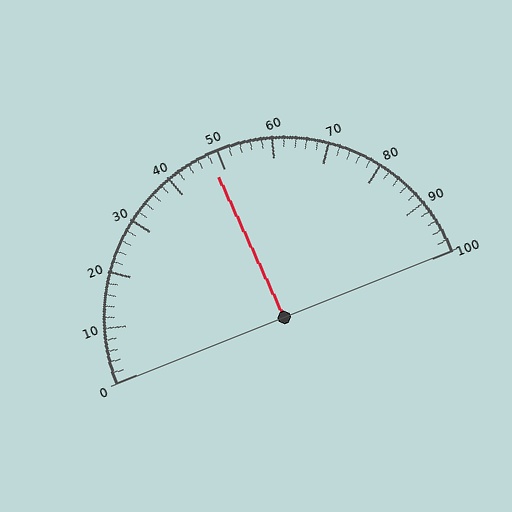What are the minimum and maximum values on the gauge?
The gauge ranges from 0 to 100.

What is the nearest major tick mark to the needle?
The nearest major tick mark is 50.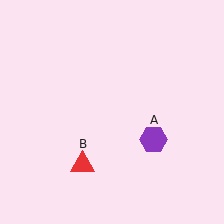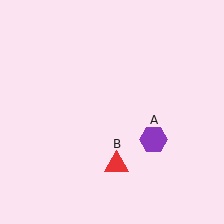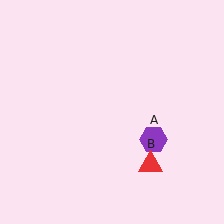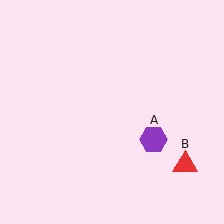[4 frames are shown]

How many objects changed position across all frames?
1 object changed position: red triangle (object B).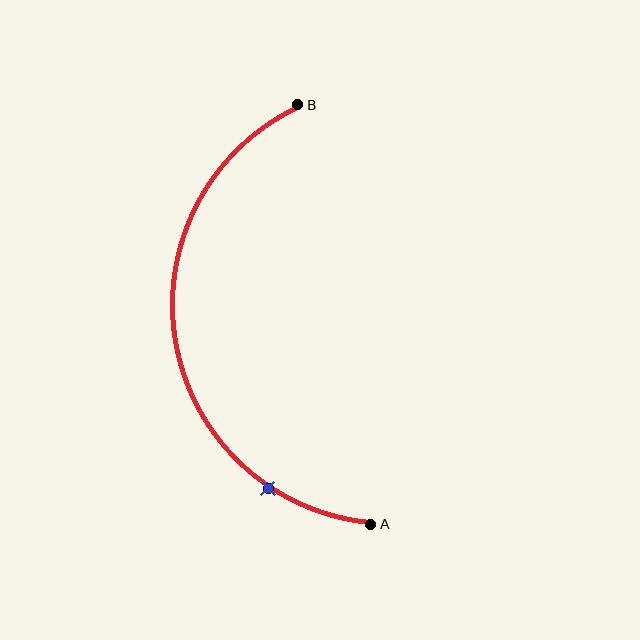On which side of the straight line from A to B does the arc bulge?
The arc bulges to the left of the straight line connecting A and B.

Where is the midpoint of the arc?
The arc midpoint is the point on the curve farthest from the straight line joining A and B. It sits to the left of that line.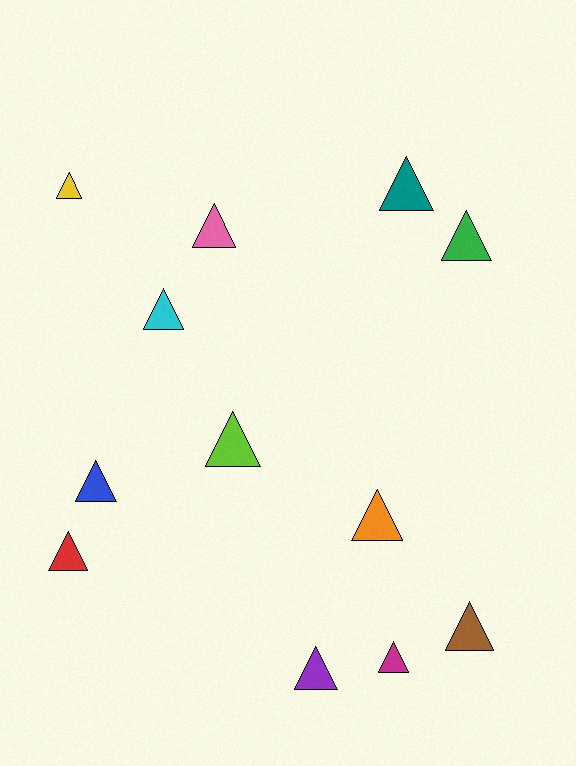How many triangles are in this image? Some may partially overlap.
There are 12 triangles.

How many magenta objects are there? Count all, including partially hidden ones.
There is 1 magenta object.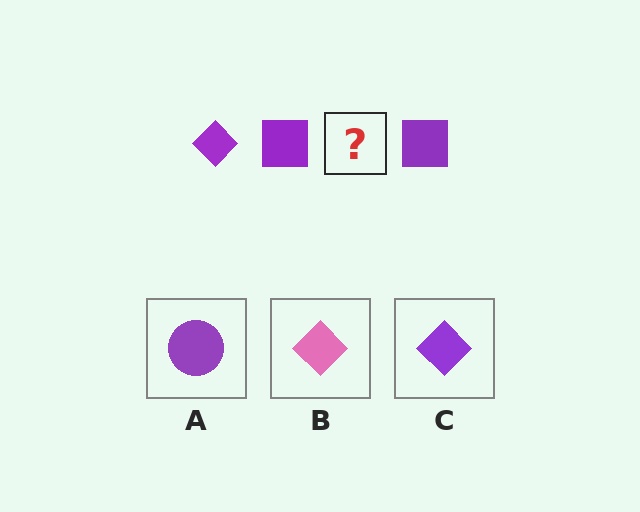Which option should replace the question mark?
Option C.